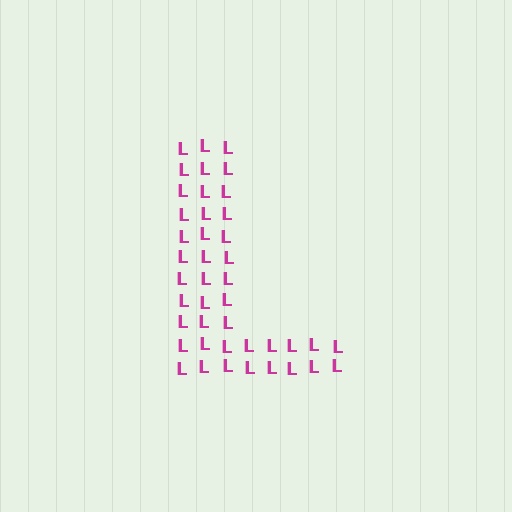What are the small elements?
The small elements are letter L's.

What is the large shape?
The large shape is the letter L.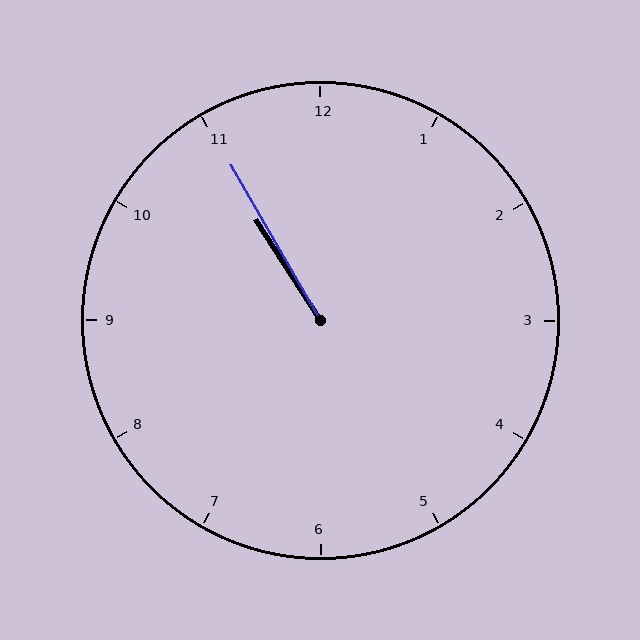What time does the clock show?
10:55.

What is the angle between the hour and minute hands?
Approximately 2 degrees.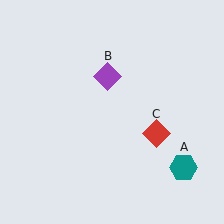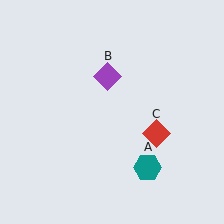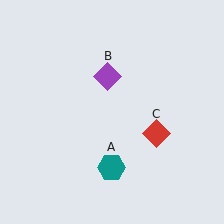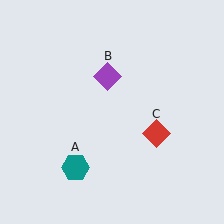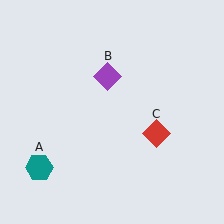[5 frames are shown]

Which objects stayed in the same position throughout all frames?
Purple diamond (object B) and red diamond (object C) remained stationary.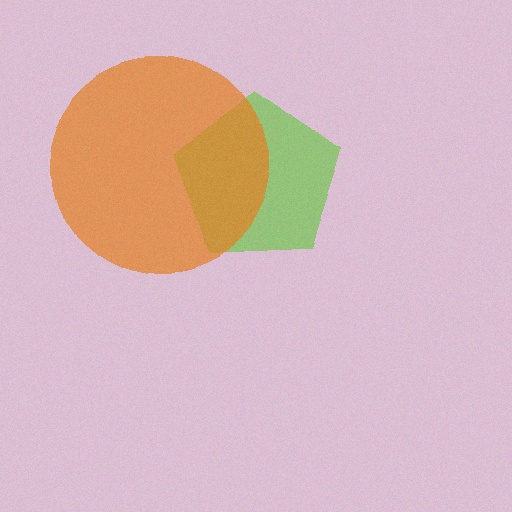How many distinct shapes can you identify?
There are 2 distinct shapes: a lime pentagon, an orange circle.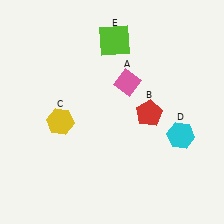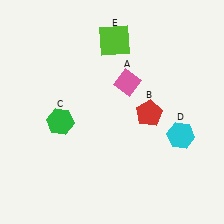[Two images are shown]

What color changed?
The hexagon (C) changed from yellow in Image 1 to green in Image 2.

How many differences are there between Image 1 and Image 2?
There is 1 difference between the two images.